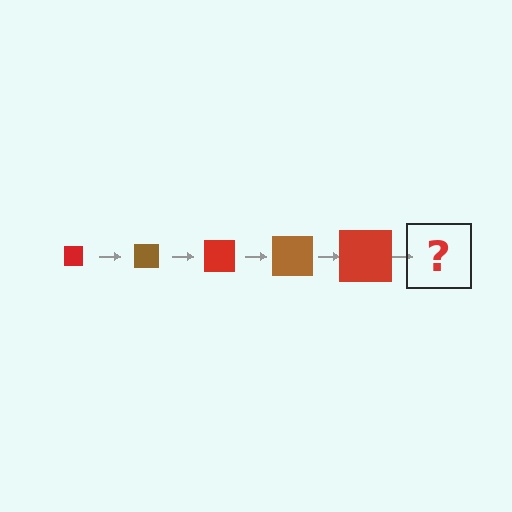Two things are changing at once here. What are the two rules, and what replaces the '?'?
The two rules are that the square grows larger each step and the color cycles through red and brown. The '?' should be a brown square, larger than the previous one.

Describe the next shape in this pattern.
It should be a brown square, larger than the previous one.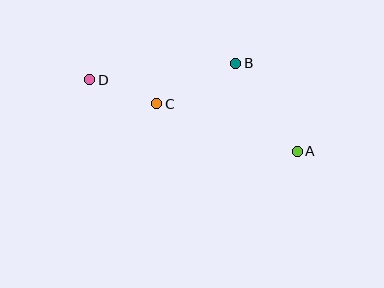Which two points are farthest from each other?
Points A and D are farthest from each other.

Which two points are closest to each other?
Points C and D are closest to each other.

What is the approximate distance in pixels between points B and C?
The distance between B and C is approximately 89 pixels.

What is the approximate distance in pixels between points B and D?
The distance between B and D is approximately 147 pixels.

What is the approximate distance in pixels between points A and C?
The distance between A and C is approximately 148 pixels.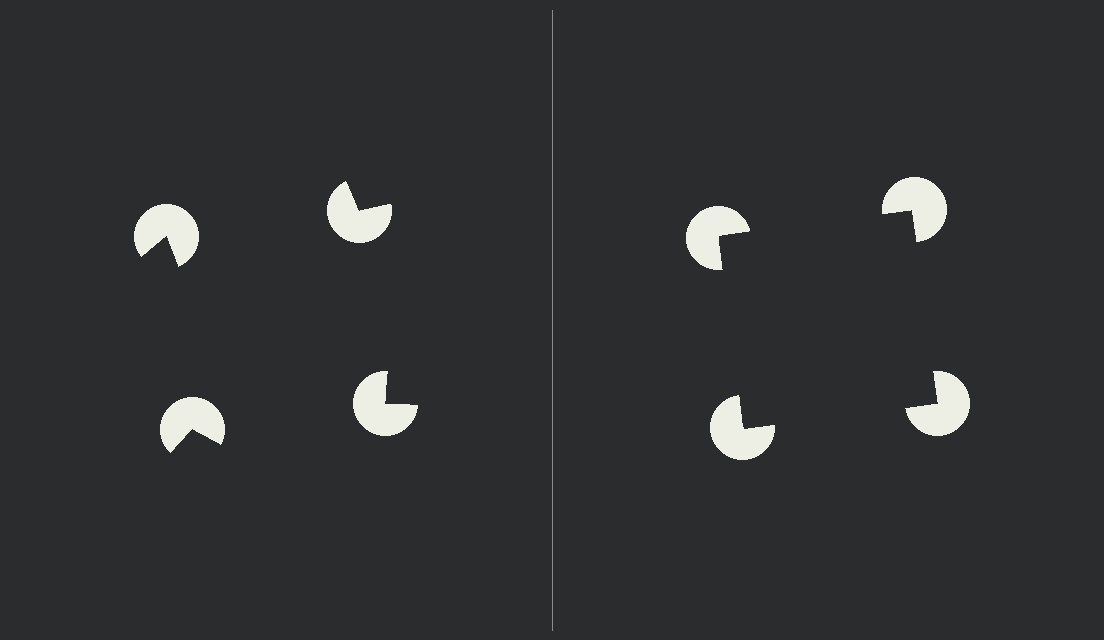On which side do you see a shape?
An illusory square appears on the right side. On the left side the wedge cuts are rotated, so no coherent shape forms.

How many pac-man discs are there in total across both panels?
8 — 4 on each side.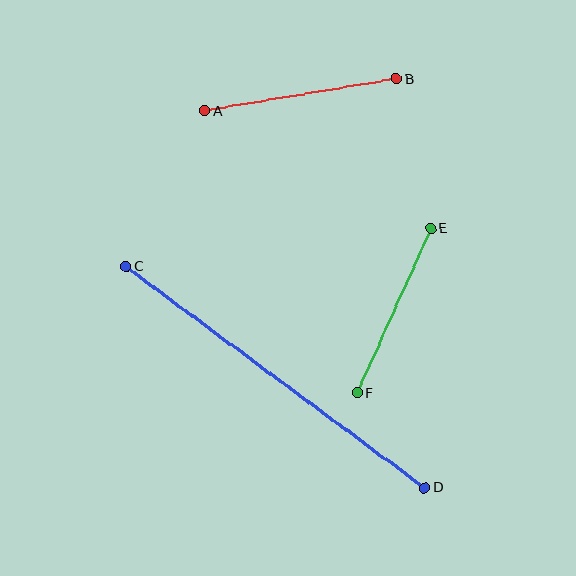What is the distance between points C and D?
The distance is approximately 372 pixels.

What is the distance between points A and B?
The distance is approximately 194 pixels.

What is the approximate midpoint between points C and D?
The midpoint is at approximately (276, 377) pixels.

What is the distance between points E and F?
The distance is approximately 180 pixels.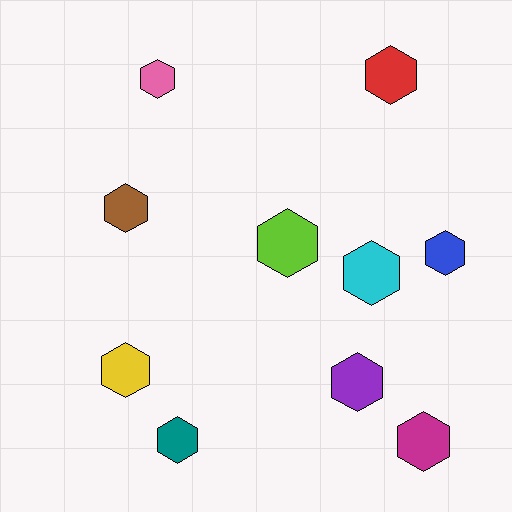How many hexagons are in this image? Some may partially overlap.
There are 10 hexagons.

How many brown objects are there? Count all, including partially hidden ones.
There is 1 brown object.